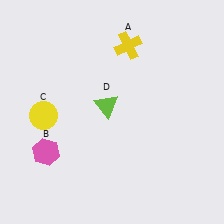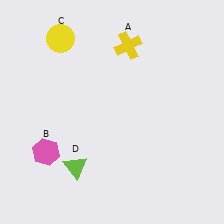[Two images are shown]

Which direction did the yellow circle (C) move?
The yellow circle (C) moved up.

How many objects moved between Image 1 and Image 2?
2 objects moved between the two images.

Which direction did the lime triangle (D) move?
The lime triangle (D) moved down.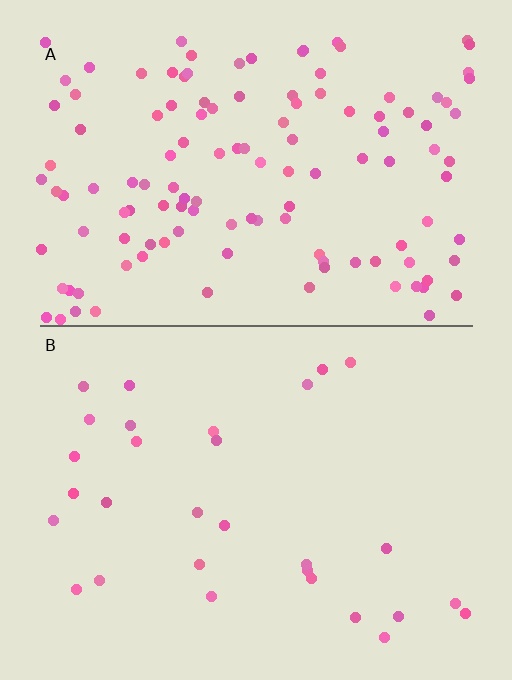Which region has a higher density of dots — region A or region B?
A (the top).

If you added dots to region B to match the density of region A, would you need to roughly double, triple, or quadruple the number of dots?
Approximately quadruple.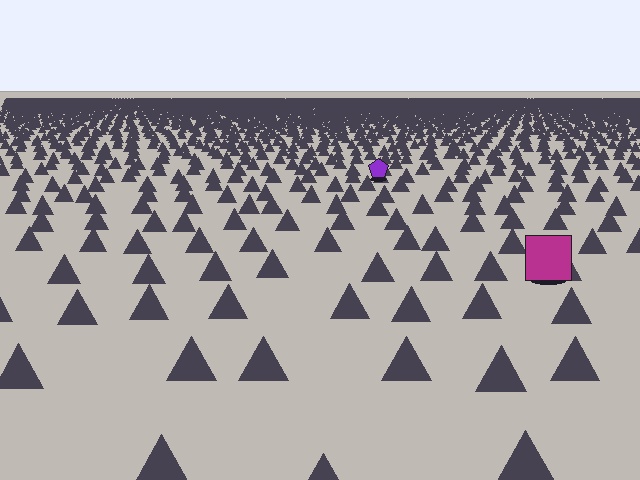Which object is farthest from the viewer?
The purple pentagon is farthest from the viewer. It appears smaller and the ground texture around it is denser.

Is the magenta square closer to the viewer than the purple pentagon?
Yes. The magenta square is closer — you can tell from the texture gradient: the ground texture is coarser near it.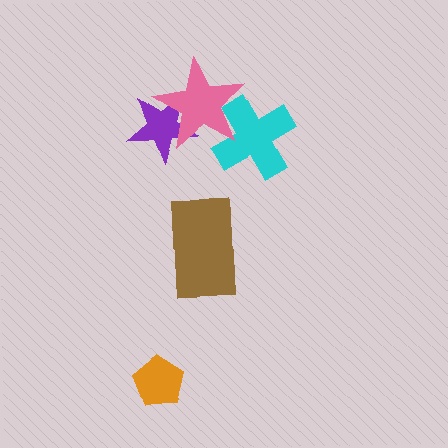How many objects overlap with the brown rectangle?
0 objects overlap with the brown rectangle.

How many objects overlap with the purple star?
1 object overlaps with the purple star.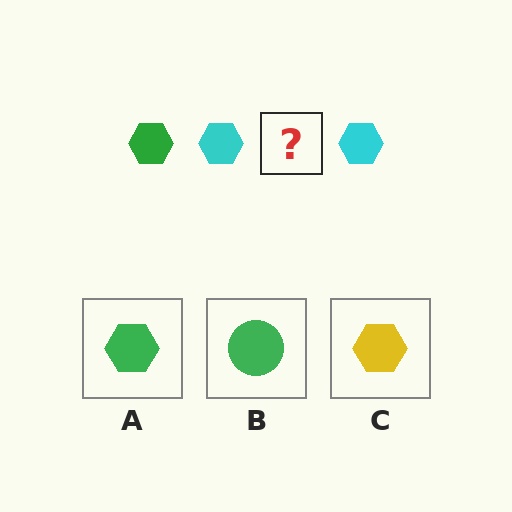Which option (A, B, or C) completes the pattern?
A.